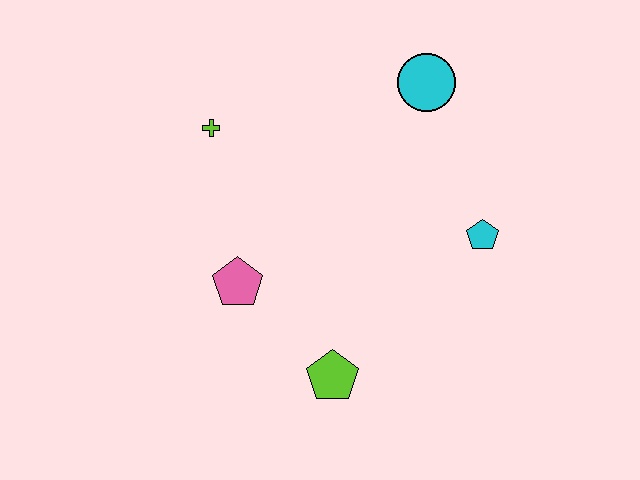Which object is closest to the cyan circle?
The cyan pentagon is closest to the cyan circle.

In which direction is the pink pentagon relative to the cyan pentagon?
The pink pentagon is to the left of the cyan pentagon.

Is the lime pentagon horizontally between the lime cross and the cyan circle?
Yes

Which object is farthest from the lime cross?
The cyan pentagon is farthest from the lime cross.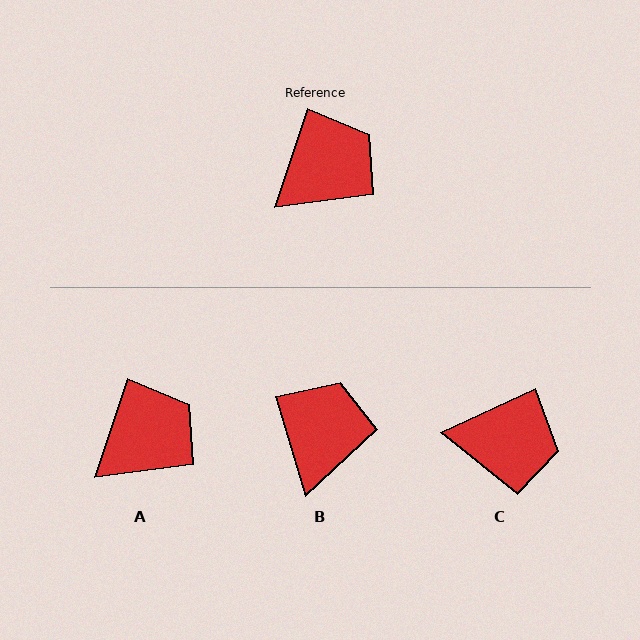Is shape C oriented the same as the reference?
No, it is off by about 47 degrees.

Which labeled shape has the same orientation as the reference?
A.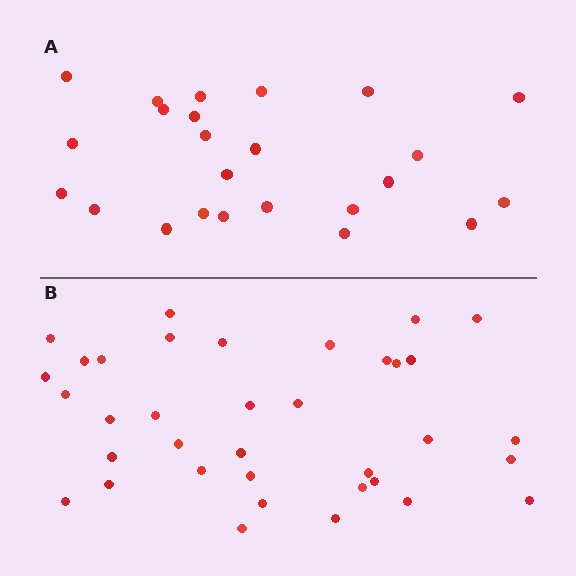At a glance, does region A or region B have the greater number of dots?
Region B (the bottom region) has more dots.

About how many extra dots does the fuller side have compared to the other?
Region B has roughly 12 or so more dots than region A.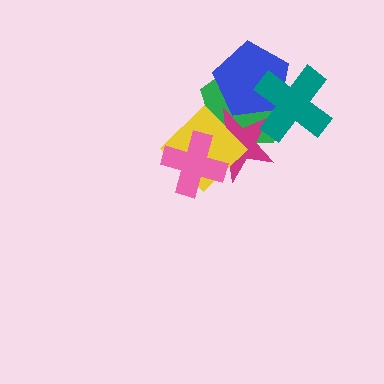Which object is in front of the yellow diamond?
The pink cross is in front of the yellow diamond.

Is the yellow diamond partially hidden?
Yes, it is partially covered by another shape.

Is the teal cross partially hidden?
No, no other shape covers it.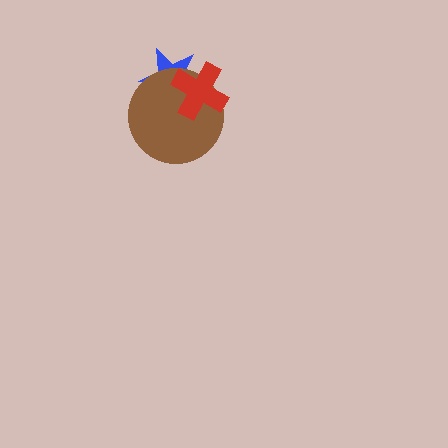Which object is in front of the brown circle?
The red cross is in front of the brown circle.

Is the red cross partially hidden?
No, no other shape covers it.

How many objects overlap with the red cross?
2 objects overlap with the red cross.